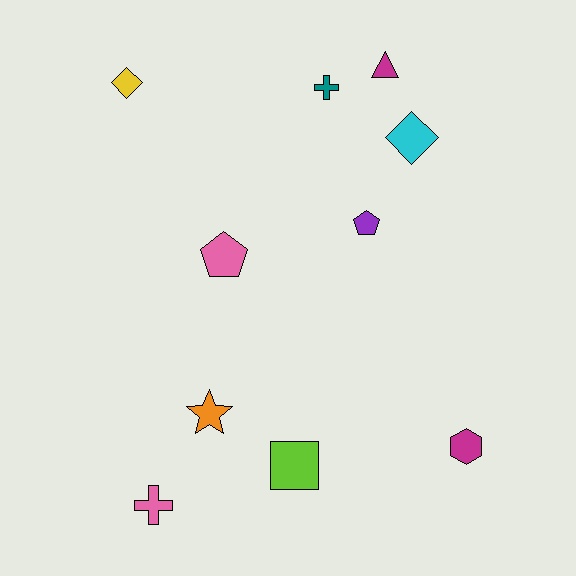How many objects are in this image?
There are 10 objects.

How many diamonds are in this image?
There are 2 diamonds.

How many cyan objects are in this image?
There is 1 cyan object.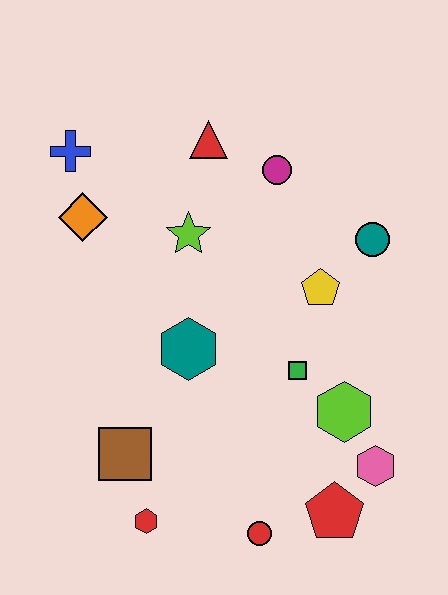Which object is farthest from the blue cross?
The red pentagon is farthest from the blue cross.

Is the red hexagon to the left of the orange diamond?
No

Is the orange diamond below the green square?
No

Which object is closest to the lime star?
The red triangle is closest to the lime star.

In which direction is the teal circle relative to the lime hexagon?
The teal circle is above the lime hexagon.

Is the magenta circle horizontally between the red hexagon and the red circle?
No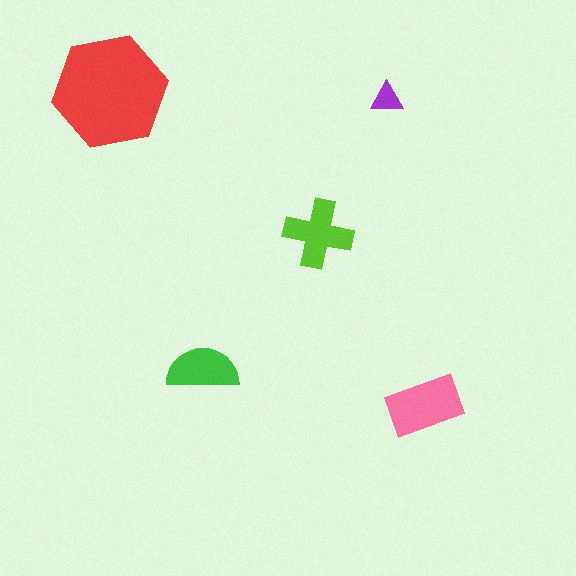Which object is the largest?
The red hexagon.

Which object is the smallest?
The purple triangle.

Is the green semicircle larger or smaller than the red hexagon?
Smaller.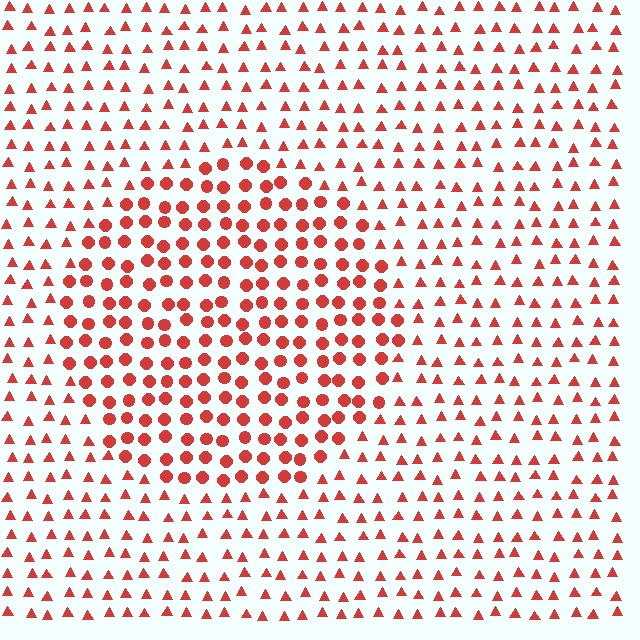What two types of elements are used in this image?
The image uses circles inside the circle region and triangles outside it.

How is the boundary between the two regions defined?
The boundary is defined by a change in element shape: circles inside vs. triangles outside. All elements share the same color and spacing.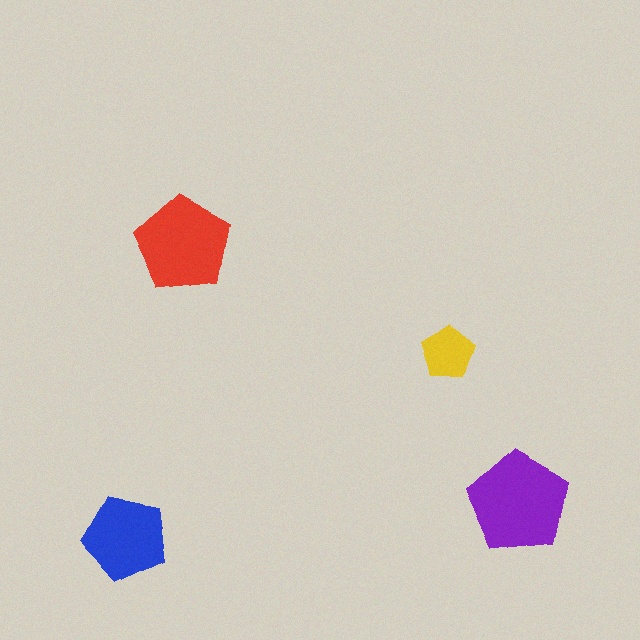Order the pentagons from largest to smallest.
the purple one, the red one, the blue one, the yellow one.